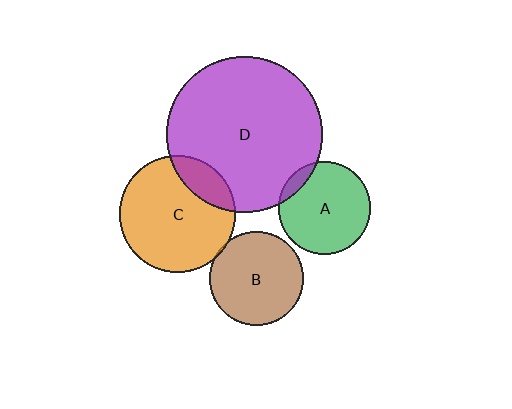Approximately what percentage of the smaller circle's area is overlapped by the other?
Approximately 5%.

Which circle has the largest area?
Circle D (purple).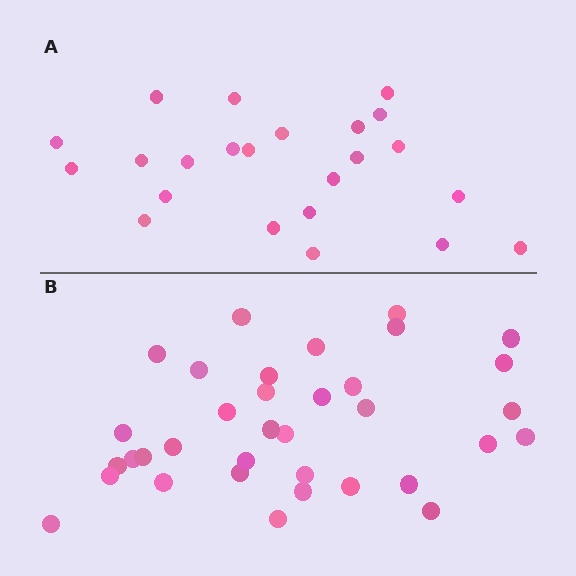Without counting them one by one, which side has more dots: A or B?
Region B (the bottom region) has more dots.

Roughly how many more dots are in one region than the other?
Region B has roughly 12 or so more dots than region A.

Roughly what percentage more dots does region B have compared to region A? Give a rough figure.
About 50% more.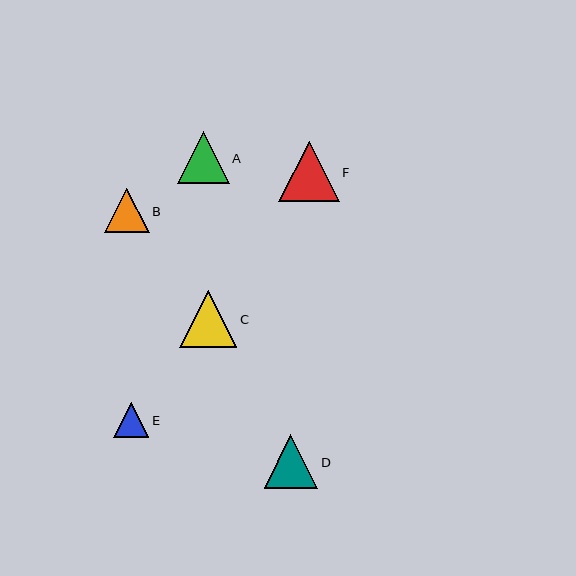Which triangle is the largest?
Triangle F is the largest with a size of approximately 60 pixels.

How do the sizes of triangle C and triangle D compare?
Triangle C and triangle D are approximately the same size.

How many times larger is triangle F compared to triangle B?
Triangle F is approximately 1.4 times the size of triangle B.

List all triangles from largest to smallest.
From largest to smallest: F, C, D, A, B, E.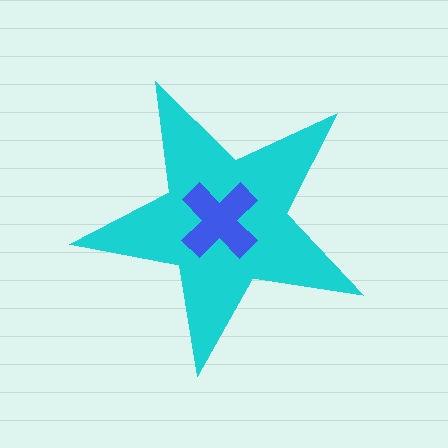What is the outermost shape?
The cyan star.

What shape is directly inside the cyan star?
The blue cross.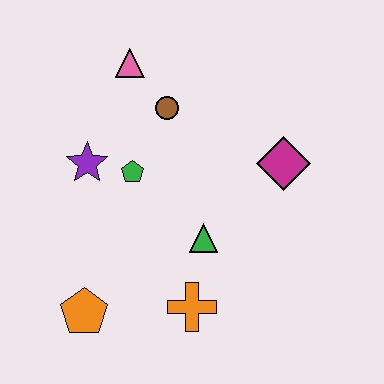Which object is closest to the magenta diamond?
The green triangle is closest to the magenta diamond.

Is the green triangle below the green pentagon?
Yes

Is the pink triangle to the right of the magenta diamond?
No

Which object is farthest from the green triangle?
The pink triangle is farthest from the green triangle.